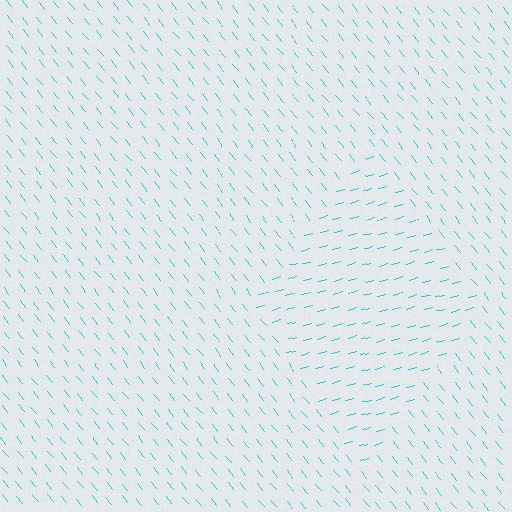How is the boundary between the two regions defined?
The boundary is defined purely by a change in line orientation (approximately 67 degrees difference). All lines are the same color and thickness.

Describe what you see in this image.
The image is filled with small cyan line segments. A diamond region in the image has lines oriented differently from the surrounding lines, creating a visible texture boundary.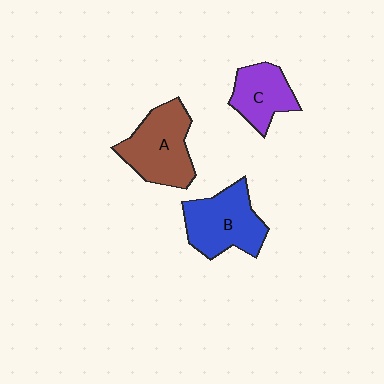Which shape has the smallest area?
Shape C (purple).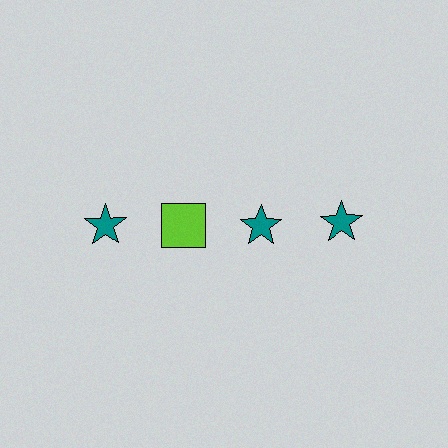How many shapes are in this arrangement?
There are 4 shapes arranged in a grid pattern.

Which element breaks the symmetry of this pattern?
The lime square in the top row, second from left column breaks the symmetry. All other shapes are teal stars.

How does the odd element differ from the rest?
It differs in both color (lime instead of teal) and shape (square instead of star).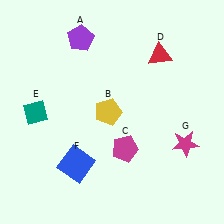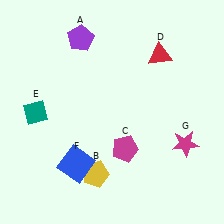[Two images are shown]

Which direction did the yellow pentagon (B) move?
The yellow pentagon (B) moved down.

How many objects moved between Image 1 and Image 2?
1 object moved between the two images.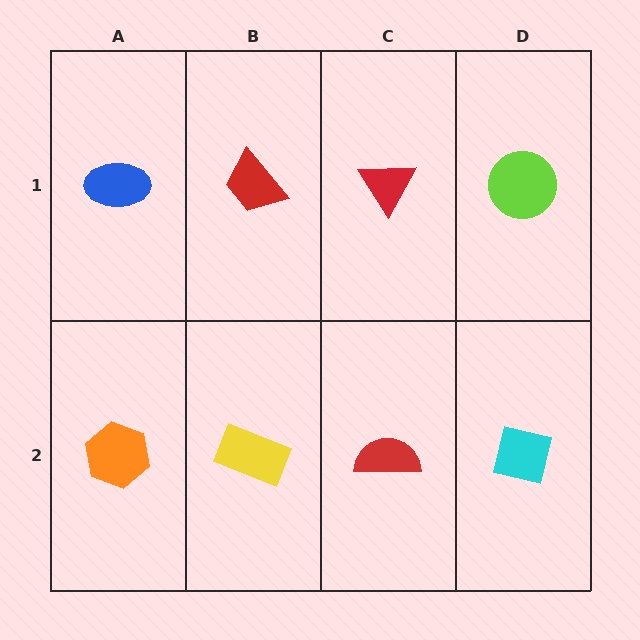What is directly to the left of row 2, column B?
An orange hexagon.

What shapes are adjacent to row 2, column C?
A red triangle (row 1, column C), a yellow rectangle (row 2, column B), a cyan square (row 2, column D).